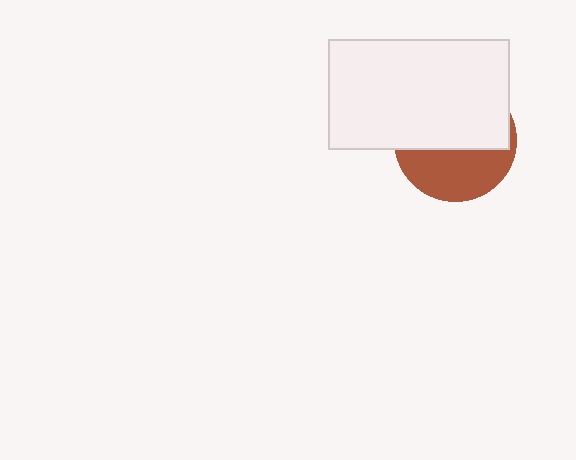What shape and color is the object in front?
The object in front is a white rectangle.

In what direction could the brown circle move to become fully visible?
The brown circle could move down. That would shift it out from behind the white rectangle entirely.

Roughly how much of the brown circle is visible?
A small part of it is visible (roughly 42%).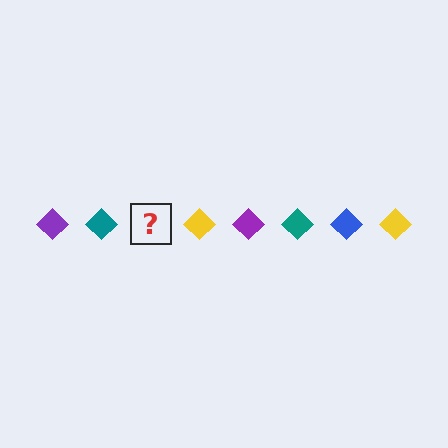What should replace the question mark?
The question mark should be replaced with a blue diamond.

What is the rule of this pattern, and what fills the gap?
The rule is that the pattern cycles through purple, teal, blue, yellow diamonds. The gap should be filled with a blue diamond.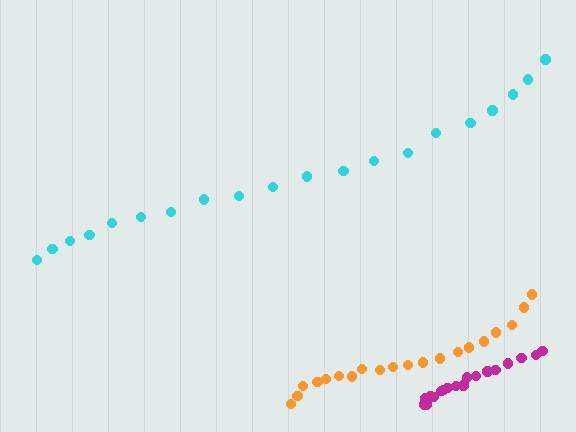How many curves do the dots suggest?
There are 3 distinct paths.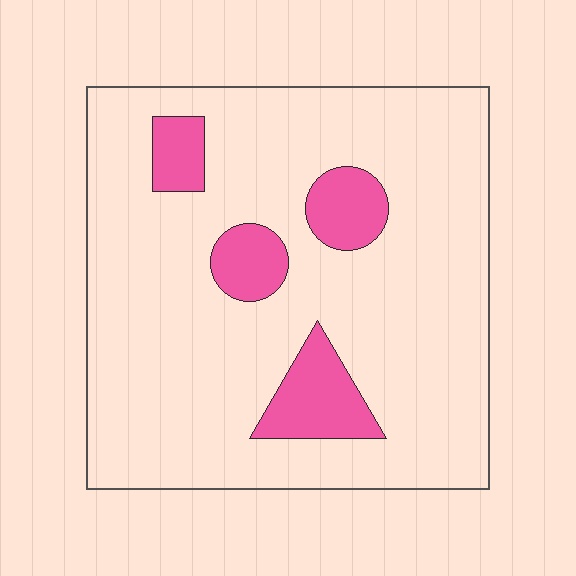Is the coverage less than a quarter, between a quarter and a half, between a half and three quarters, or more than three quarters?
Less than a quarter.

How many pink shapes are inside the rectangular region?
4.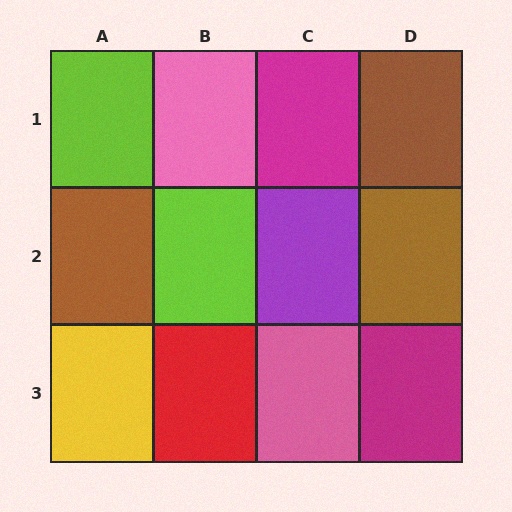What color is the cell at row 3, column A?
Yellow.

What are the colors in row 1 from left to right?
Lime, pink, magenta, brown.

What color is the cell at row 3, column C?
Pink.